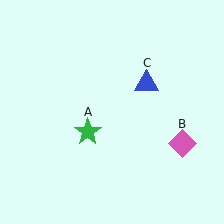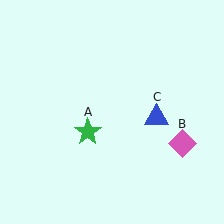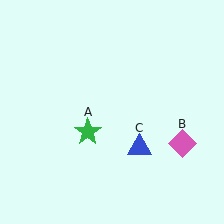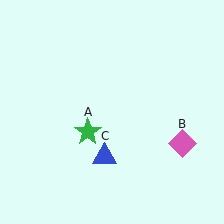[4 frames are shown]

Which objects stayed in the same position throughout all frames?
Green star (object A) and pink diamond (object B) remained stationary.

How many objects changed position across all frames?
1 object changed position: blue triangle (object C).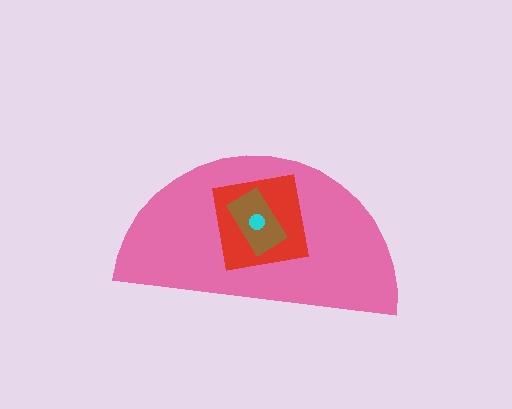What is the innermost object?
The cyan circle.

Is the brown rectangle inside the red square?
Yes.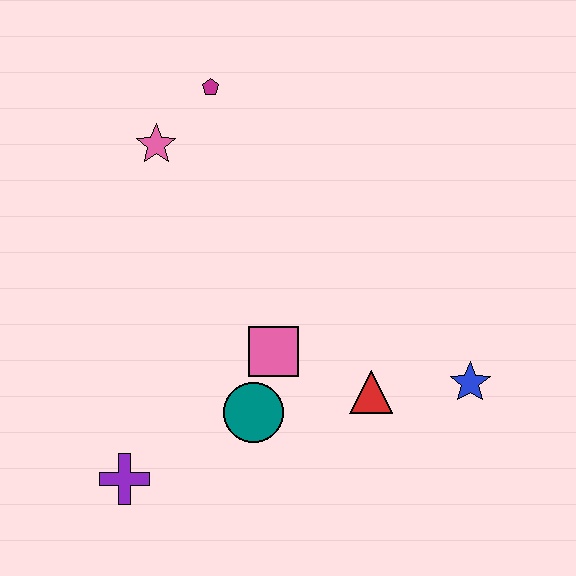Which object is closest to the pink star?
The magenta pentagon is closest to the pink star.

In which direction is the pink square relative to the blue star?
The pink square is to the left of the blue star.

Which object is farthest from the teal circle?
The magenta pentagon is farthest from the teal circle.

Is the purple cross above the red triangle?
No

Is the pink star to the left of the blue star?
Yes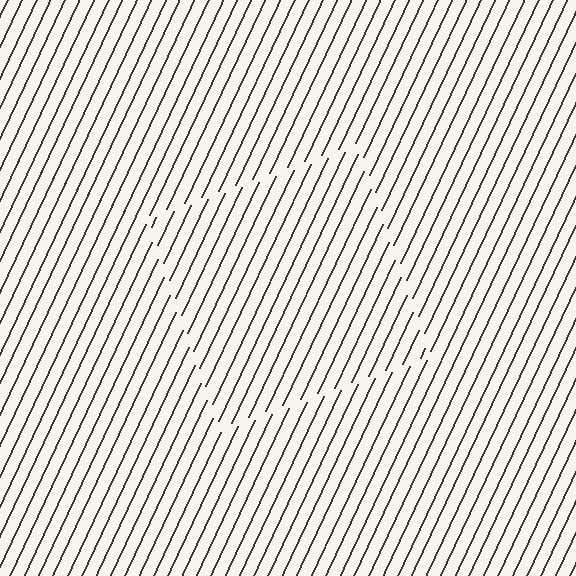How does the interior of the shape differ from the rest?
The interior of the shape contains the same grating, shifted by half a period — the contour is defined by the phase discontinuity where line-ends from the inner and outer gratings abut.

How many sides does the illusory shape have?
4 sides — the line-ends trace a square.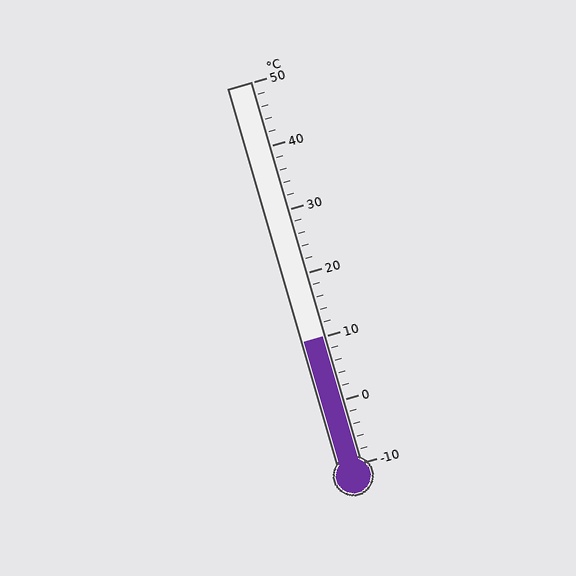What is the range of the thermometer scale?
The thermometer scale ranges from -10°C to 50°C.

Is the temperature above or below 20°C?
The temperature is below 20°C.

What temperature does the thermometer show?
The thermometer shows approximately 10°C.